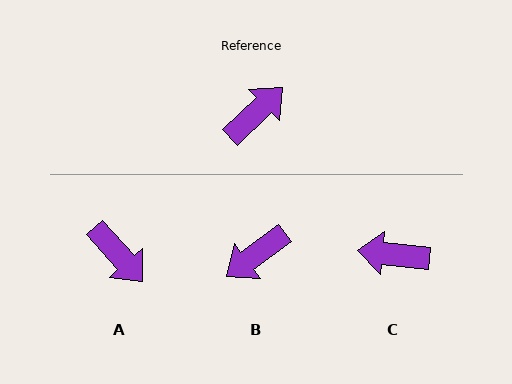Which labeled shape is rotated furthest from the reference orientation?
B, about 172 degrees away.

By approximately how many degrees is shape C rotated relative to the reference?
Approximately 130 degrees counter-clockwise.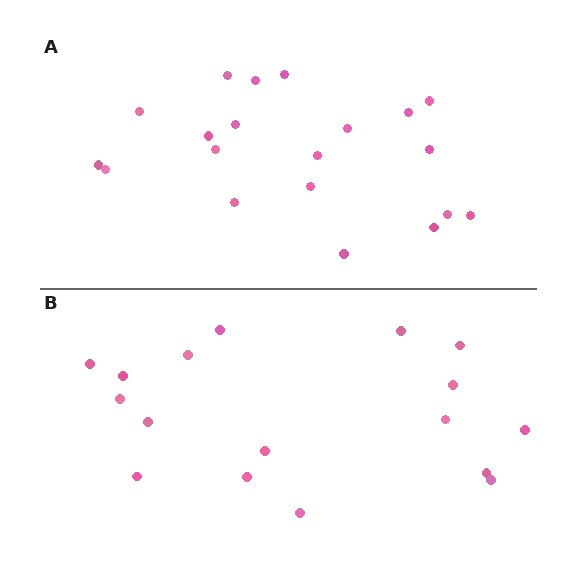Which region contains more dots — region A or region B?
Region A (the top region) has more dots.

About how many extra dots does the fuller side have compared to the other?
Region A has just a few more — roughly 2 or 3 more dots than region B.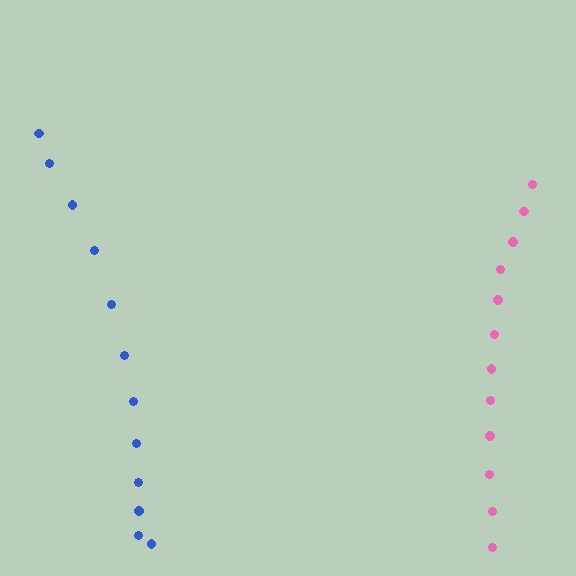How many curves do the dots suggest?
There are 2 distinct paths.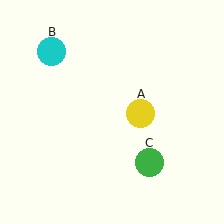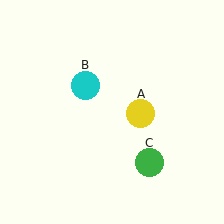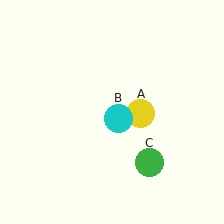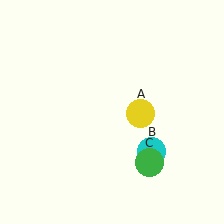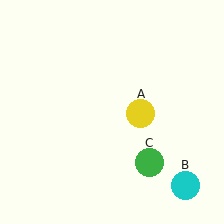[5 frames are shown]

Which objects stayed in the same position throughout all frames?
Yellow circle (object A) and green circle (object C) remained stationary.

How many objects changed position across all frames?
1 object changed position: cyan circle (object B).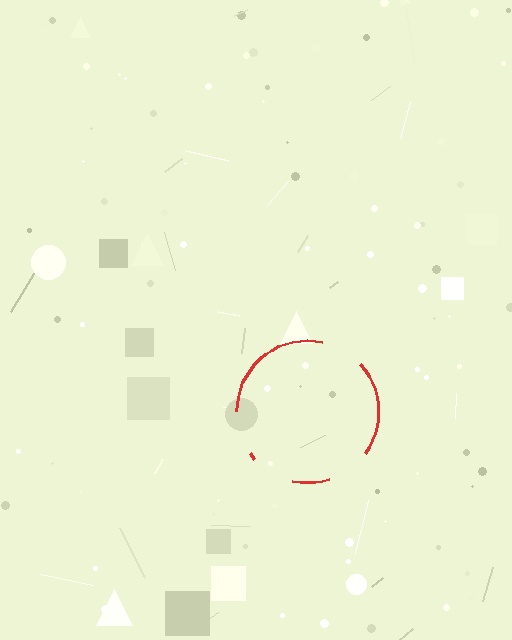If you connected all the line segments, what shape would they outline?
They would outline a circle.